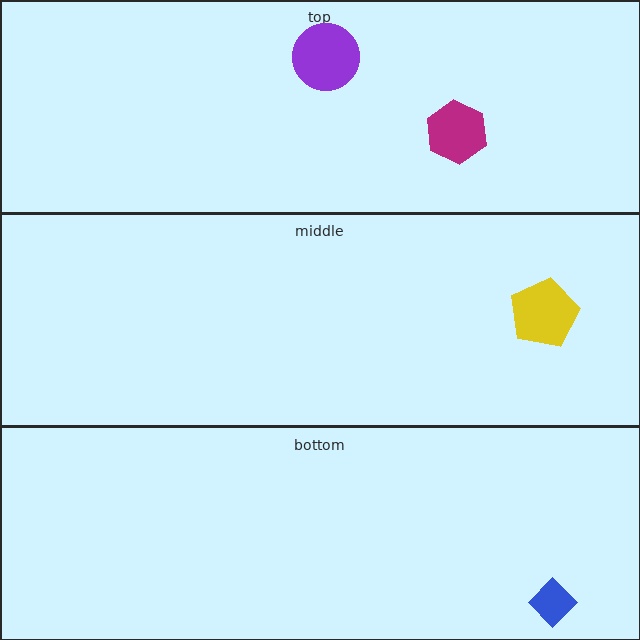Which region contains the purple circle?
The top region.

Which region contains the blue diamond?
The bottom region.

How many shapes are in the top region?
2.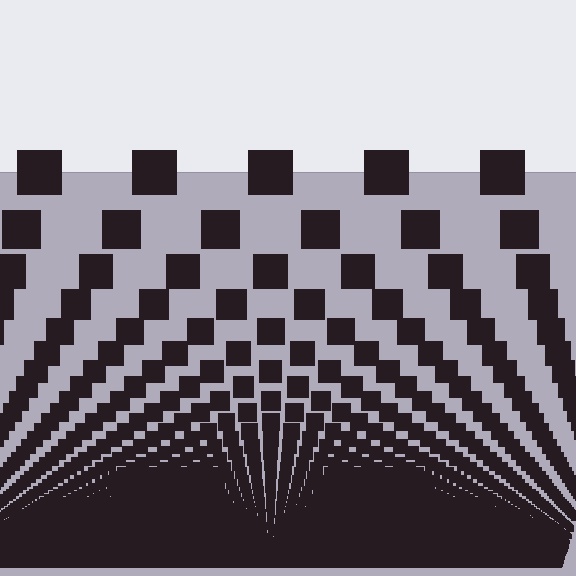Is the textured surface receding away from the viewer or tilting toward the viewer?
The surface appears to tilt toward the viewer. Texture elements get larger and sparser toward the top.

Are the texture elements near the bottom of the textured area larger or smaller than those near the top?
Smaller. The gradient is inverted — elements near the bottom are smaller and denser.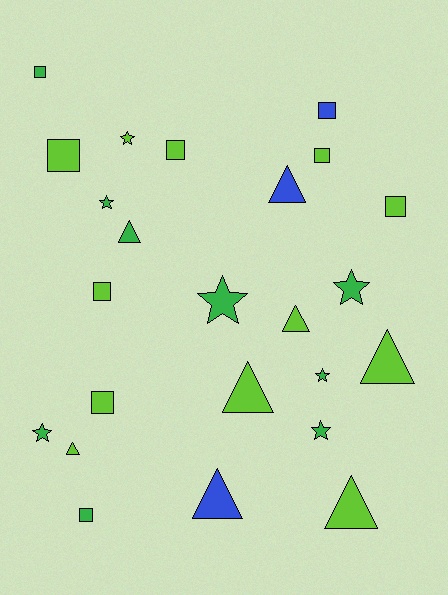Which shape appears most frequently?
Square, with 9 objects.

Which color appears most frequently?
Lime, with 12 objects.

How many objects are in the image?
There are 24 objects.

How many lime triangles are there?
There are 5 lime triangles.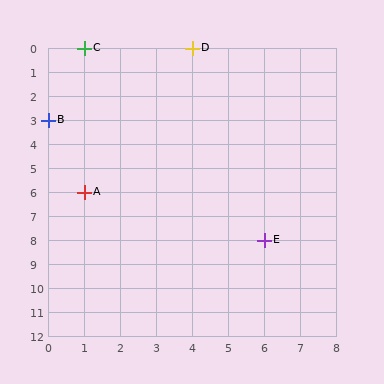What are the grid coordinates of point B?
Point B is at grid coordinates (0, 3).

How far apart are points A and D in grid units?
Points A and D are 3 columns and 6 rows apart (about 6.7 grid units diagonally).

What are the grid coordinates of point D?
Point D is at grid coordinates (4, 0).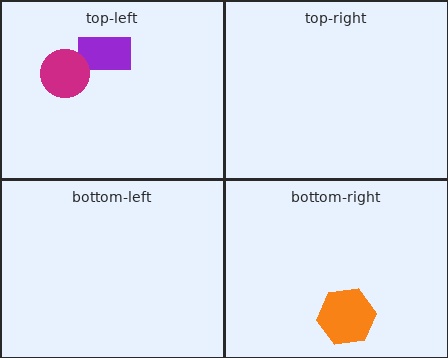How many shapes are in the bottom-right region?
1.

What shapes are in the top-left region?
The purple rectangle, the magenta circle.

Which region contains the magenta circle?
The top-left region.